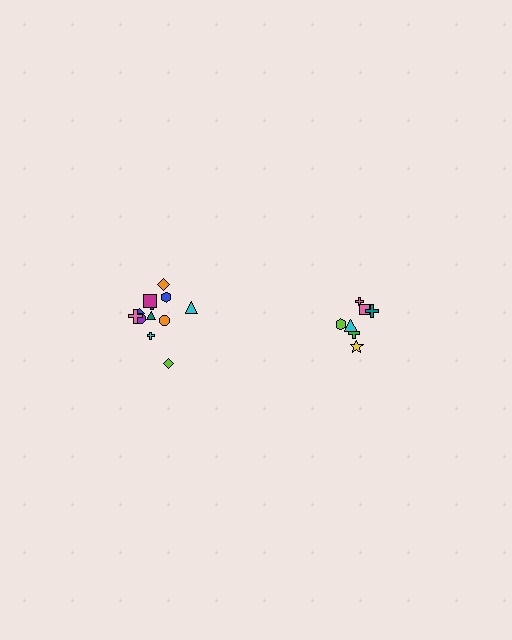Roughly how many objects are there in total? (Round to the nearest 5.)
Roughly 20 objects in total.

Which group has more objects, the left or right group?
The left group.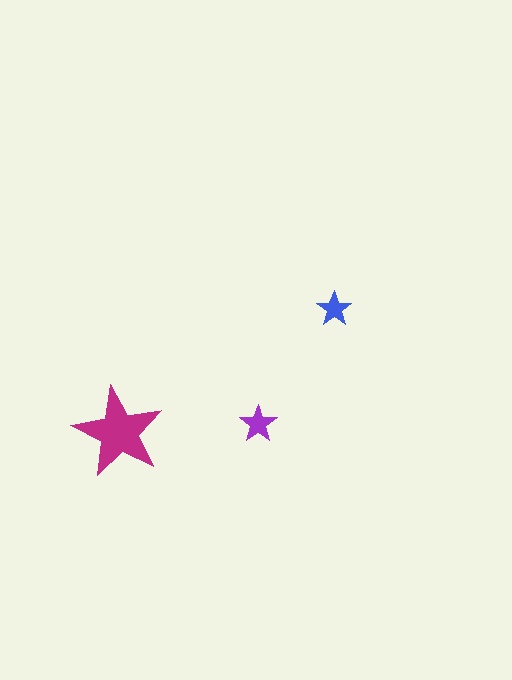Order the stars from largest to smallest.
the magenta one, the purple one, the blue one.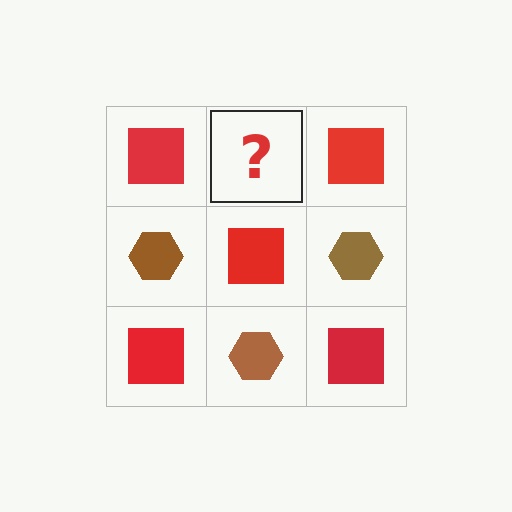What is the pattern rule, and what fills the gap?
The rule is that it alternates red square and brown hexagon in a checkerboard pattern. The gap should be filled with a brown hexagon.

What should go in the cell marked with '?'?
The missing cell should contain a brown hexagon.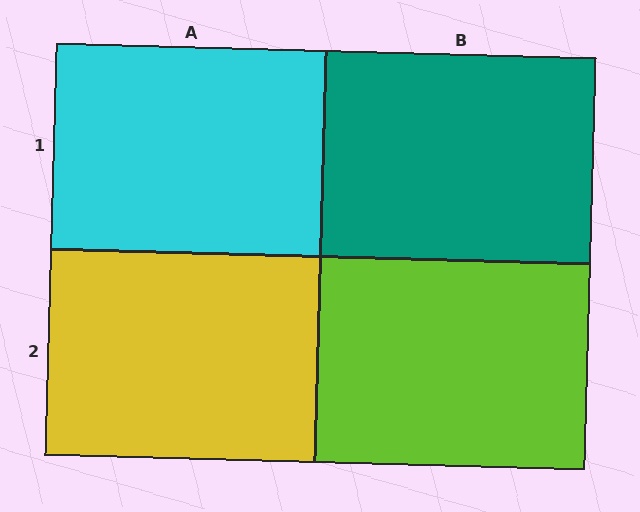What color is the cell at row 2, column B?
Lime.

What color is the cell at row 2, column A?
Yellow.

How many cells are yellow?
1 cell is yellow.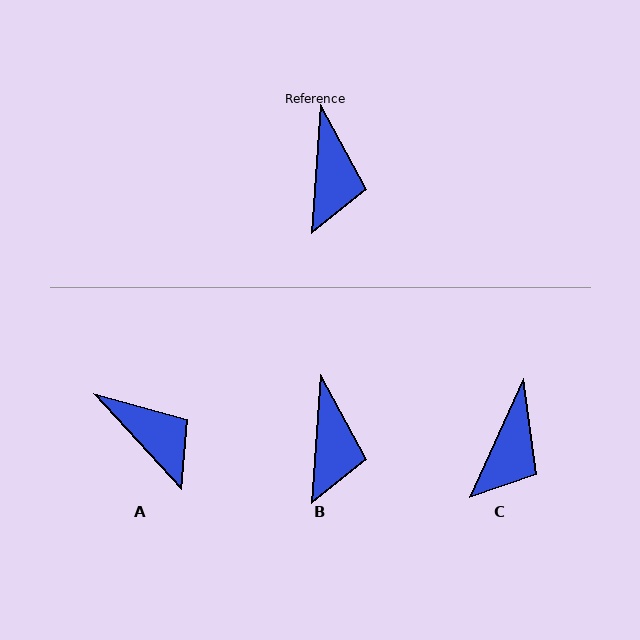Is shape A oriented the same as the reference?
No, it is off by about 46 degrees.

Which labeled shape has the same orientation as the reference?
B.